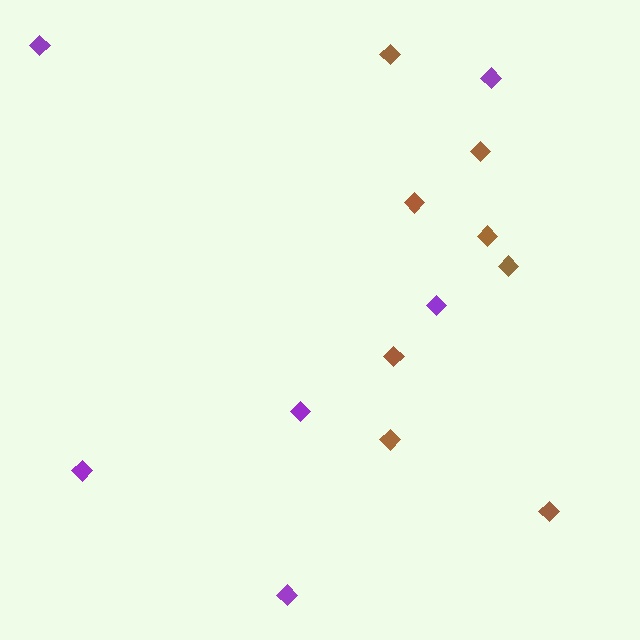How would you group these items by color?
There are 2 groups: one group of brown diamonds (8) and one group of purple diamonds (6).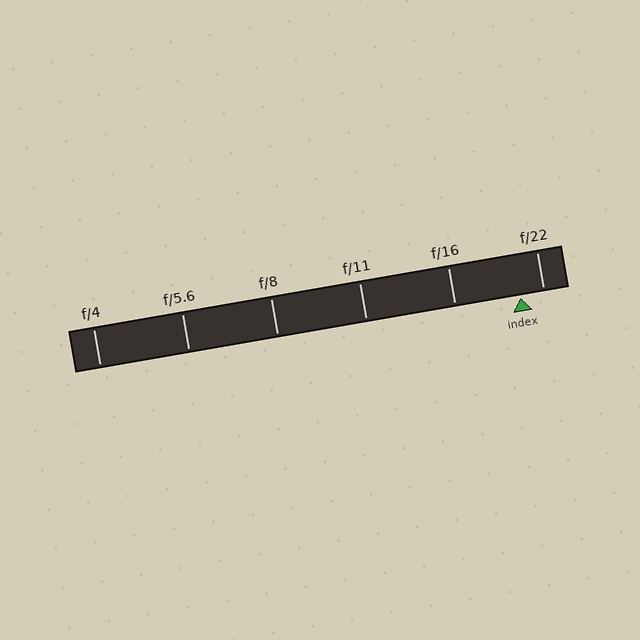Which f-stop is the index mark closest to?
The index mark is closest to f/22.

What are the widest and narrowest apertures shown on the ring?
The widest aperture shown is f/4 and the narrowest is f/22.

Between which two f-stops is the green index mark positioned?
The index mark is between f/16 and f/22.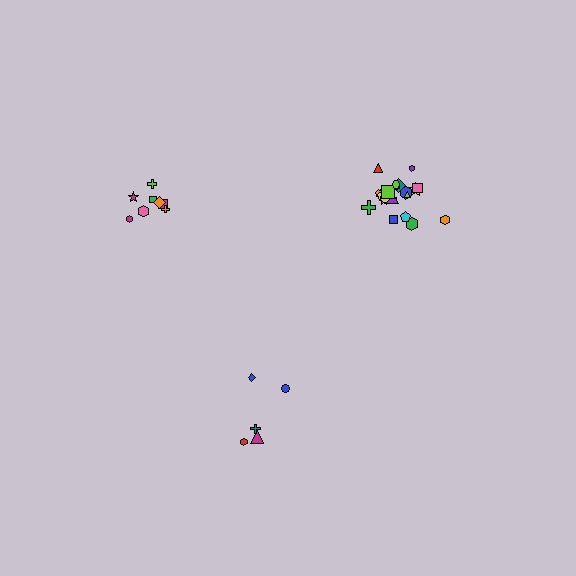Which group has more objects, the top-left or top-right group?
The top-right group.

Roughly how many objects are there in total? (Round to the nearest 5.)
Roughly 35 objects in total.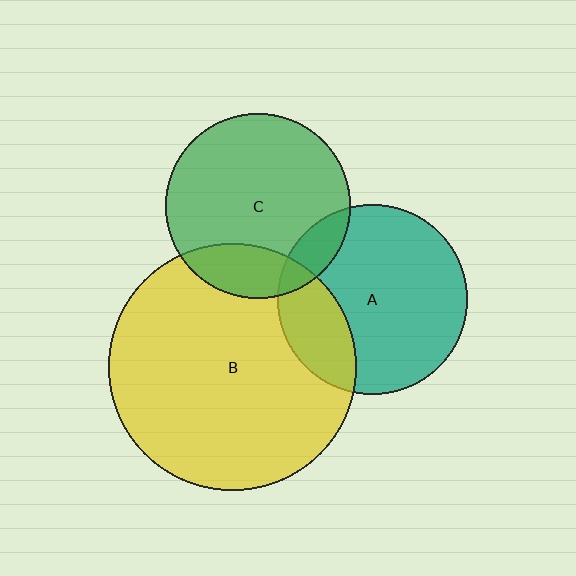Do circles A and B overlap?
Yes.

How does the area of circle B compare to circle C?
Approximately 1.8 times.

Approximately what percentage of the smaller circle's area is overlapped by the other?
Approximately 25%.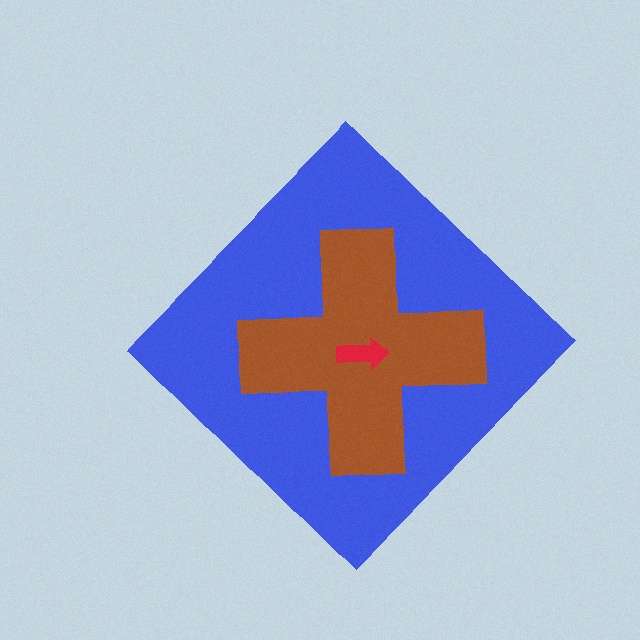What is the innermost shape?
The red arrow.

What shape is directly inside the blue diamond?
The brown cross.